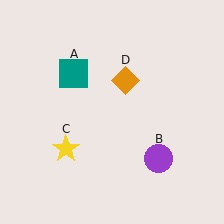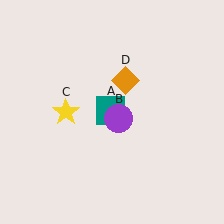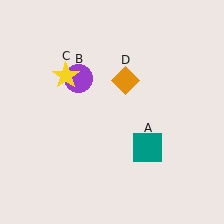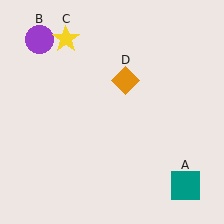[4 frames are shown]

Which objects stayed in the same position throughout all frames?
Orange diamond (object D) remained stationary.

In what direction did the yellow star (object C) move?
The yellow star (object C) moved up.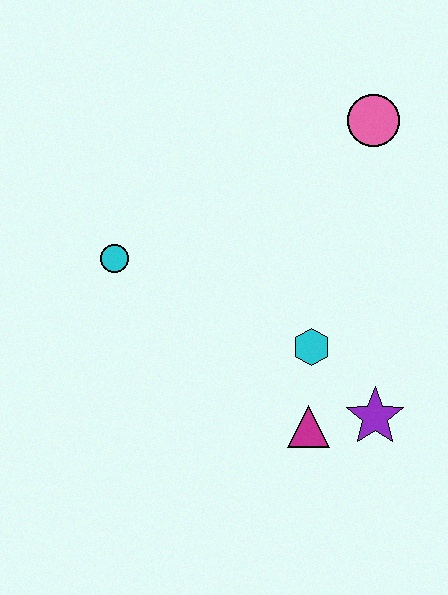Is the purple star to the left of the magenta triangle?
No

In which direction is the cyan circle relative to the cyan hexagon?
The cyan circle is to the left of the cyan hexagon.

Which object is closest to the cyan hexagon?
The magenta triangle is closest to the cyan hexagon.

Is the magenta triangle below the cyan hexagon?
Yes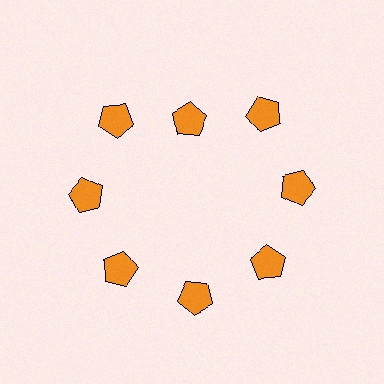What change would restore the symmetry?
The symmetry would be restored by moving it outward, back onto the ring so that all 8 pentagons sit at equal angles and equal distance from the center.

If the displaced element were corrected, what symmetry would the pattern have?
It would have 8-fold rotational symmetry — the pattern would map onto itself every 45 degrees.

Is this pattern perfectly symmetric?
No. The 8 orange pentagons are arranged in a ring, but one element near the 12 o'clock position is pulled inward toward the center, breaking the 8-fold rotational symmetry.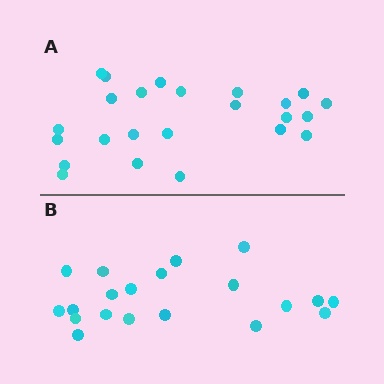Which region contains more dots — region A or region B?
Region A (the top region) has more dots.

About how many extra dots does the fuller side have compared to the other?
Region A has about 4 more dots than region B.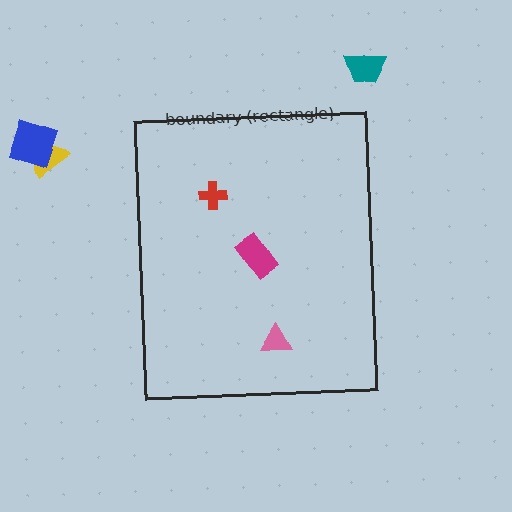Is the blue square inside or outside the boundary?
Outside.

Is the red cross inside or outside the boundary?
Inside.